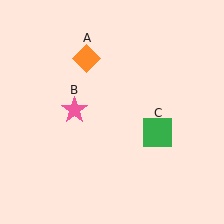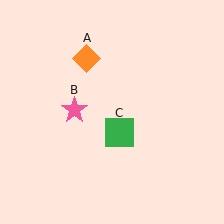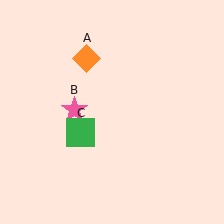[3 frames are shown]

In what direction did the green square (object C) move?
The green square (object C) moved left.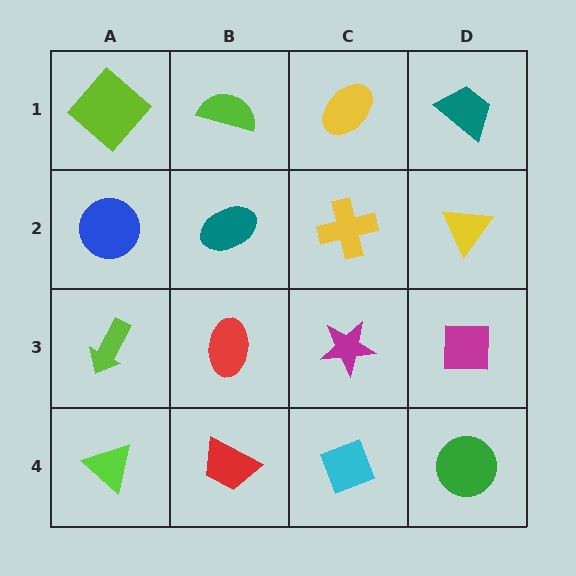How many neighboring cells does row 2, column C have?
4.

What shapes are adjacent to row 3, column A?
A blue circle (row 2, column A), a lime triangle (row 4, column A), a red ellipse (row 3, column B).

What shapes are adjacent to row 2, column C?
A yellow ellipse (row 1, column C), a magenta star (row 3, column C), a teal ellipse (row 2, column B), a yellow triangle (row 2, column D).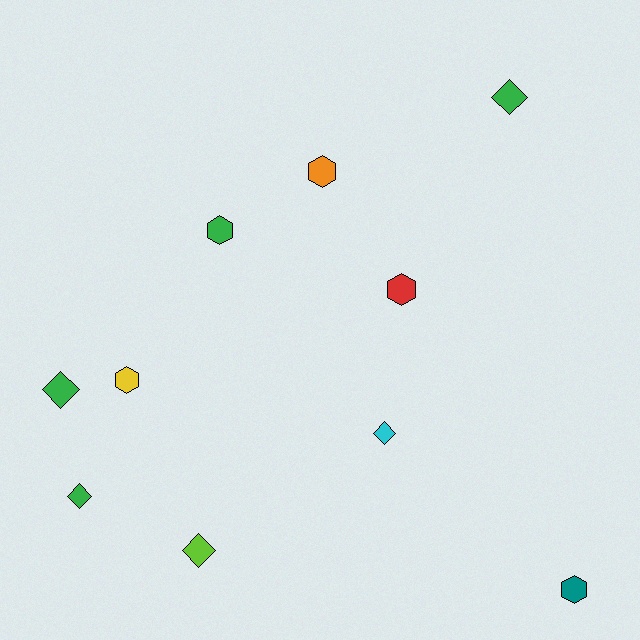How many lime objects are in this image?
There is 1 lime object.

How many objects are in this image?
There are 10 objects.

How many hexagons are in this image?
There are 5 hexagons.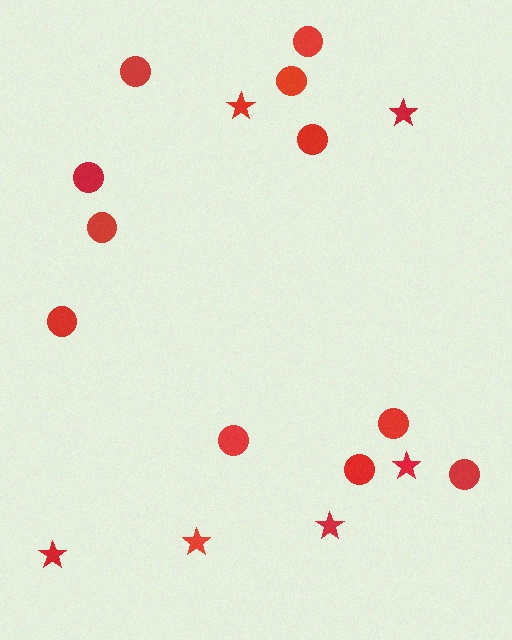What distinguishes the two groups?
There are 2 groups: one group of circles (11) and one group of stars (6).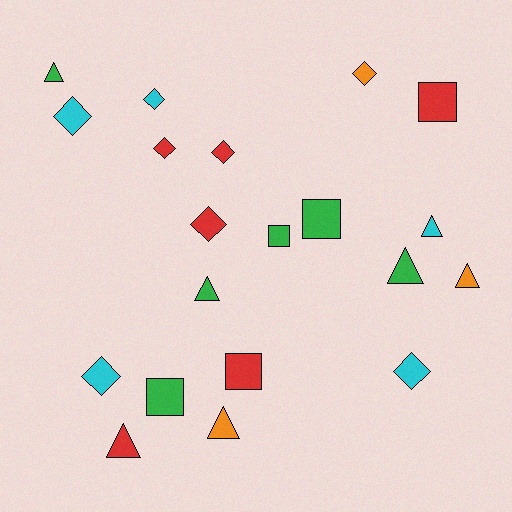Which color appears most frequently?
Red, with 6 objects.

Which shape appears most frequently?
Diamond, with 8 objects.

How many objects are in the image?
There are 20 objects.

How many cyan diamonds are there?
There are 4 cyan diamonds.